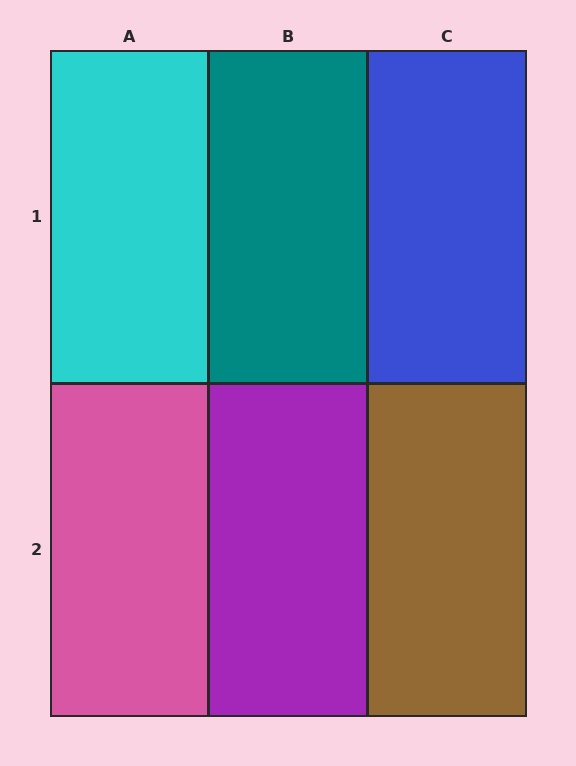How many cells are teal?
1 cell is teal.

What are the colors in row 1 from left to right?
Cyan, teal, blue.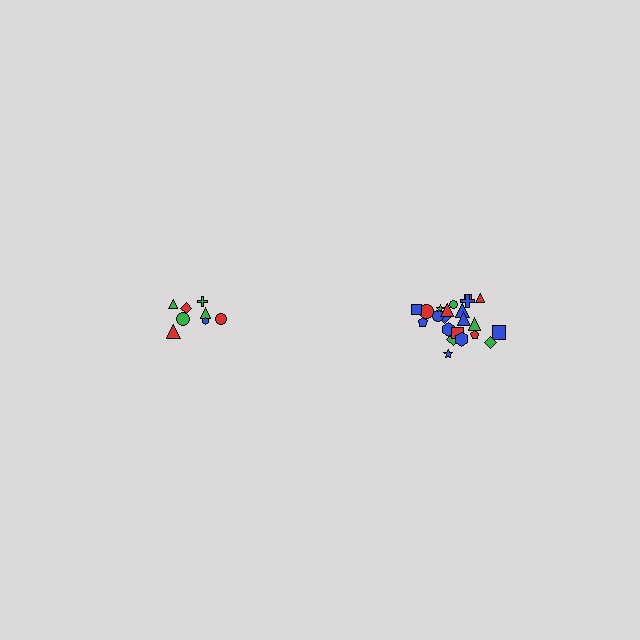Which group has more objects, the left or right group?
The right group.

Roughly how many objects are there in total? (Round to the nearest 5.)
Roughly 30 objects in total.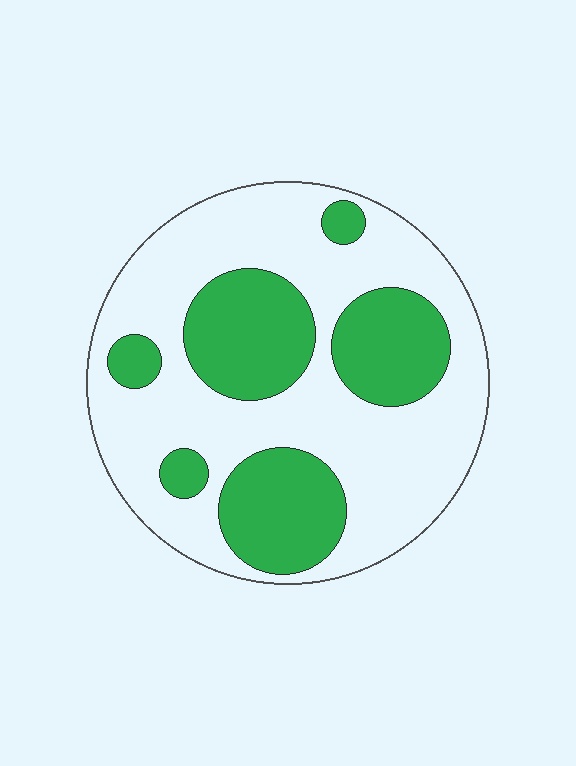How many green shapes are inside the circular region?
6.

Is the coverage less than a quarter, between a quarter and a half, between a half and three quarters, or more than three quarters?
Between a quarter and a half.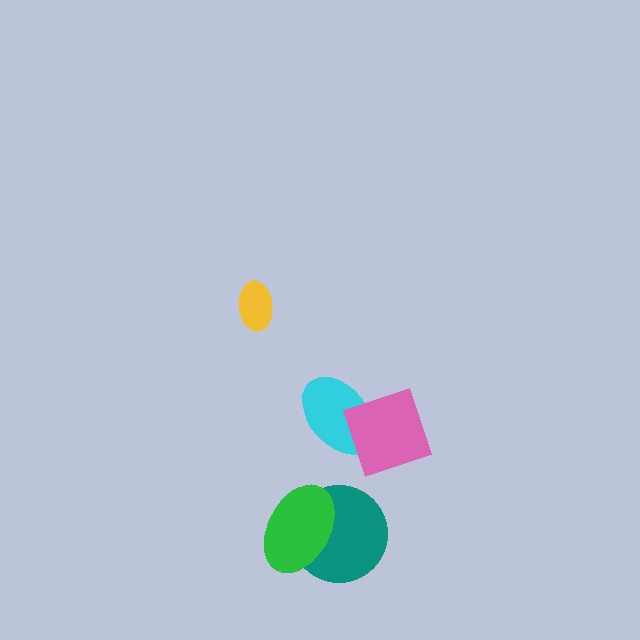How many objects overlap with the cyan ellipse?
1 object overlaps with the cyan ellipse.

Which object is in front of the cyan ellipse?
The pink diamond is in front of the cyan ellipse.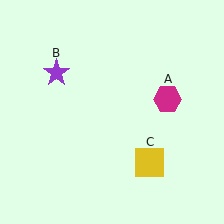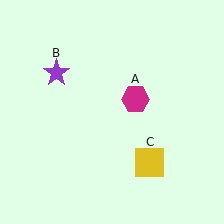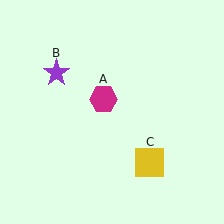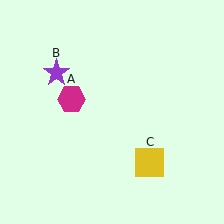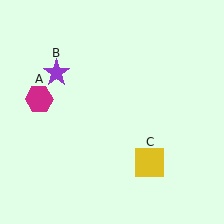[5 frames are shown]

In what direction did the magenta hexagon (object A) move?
The magenta hexagon (object A) moved left.